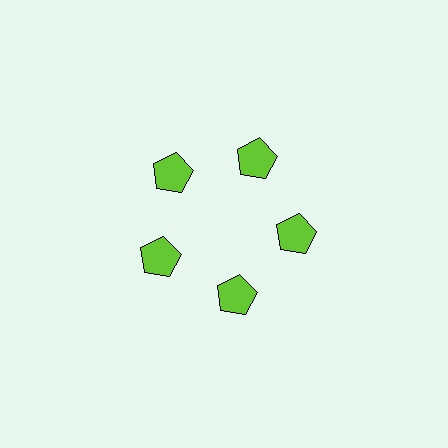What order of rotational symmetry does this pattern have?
This pattern has 5-fold rotational symmetry.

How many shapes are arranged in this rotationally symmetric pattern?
There are 5 shapes, arranged in 5 groups of 1.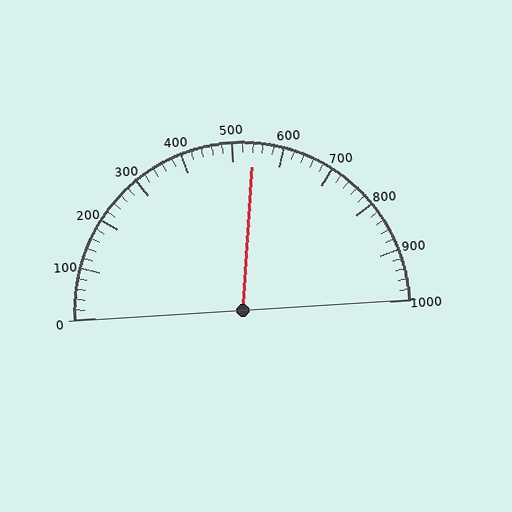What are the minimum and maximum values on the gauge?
The gauge ranges from 0 to 1000.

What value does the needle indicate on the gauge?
The needle indicates approximately 540.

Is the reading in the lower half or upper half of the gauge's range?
The reading is in the upper half of the range (0 to 1000).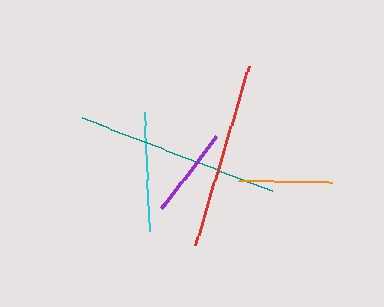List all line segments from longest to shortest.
From longest to shortest: teal, red, cyan, orange, purple.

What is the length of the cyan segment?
The cyan segment is approximately 119 pixels long.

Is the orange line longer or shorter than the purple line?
The orange line is longer than the purple line.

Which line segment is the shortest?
The purple line is the shortest at approximately 91 pixels.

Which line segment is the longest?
The teal line is the longest at approximately 204 pixels.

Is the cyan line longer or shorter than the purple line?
The cyan line is longer than the purple line.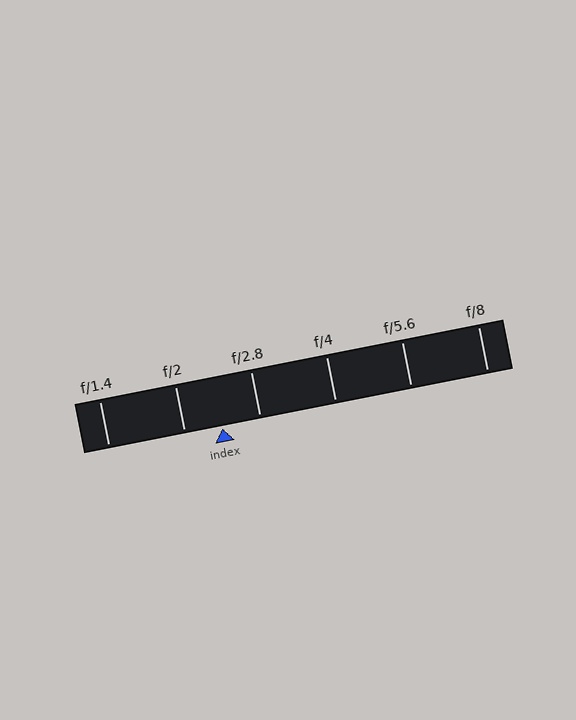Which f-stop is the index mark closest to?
The index mark is closest to f/2.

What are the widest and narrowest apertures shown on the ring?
The widest aperture shown is f/1.4 and the narrowest is f/8.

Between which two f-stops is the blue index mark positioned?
The index mark is between f/2 and f/2.8.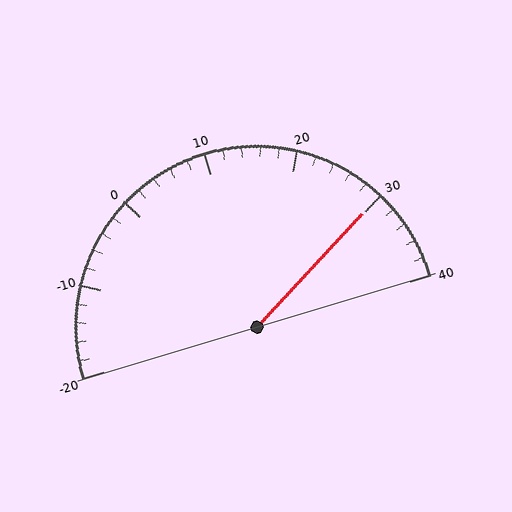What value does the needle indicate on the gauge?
The needle indicates approximately 30.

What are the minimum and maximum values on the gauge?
The gauge ranges from -20 to 40.